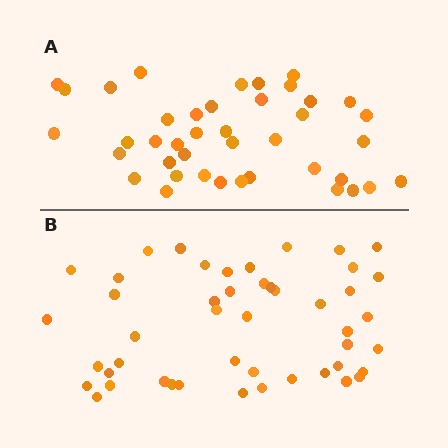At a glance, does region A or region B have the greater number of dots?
Region B (the bottom region) has more dots.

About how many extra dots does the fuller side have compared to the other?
Region B has about 6 more dots than region A.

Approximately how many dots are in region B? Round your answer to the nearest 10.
About 50 dots. (The exact count is 47, which rounds to 50.)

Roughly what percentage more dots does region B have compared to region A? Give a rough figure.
About 15% more.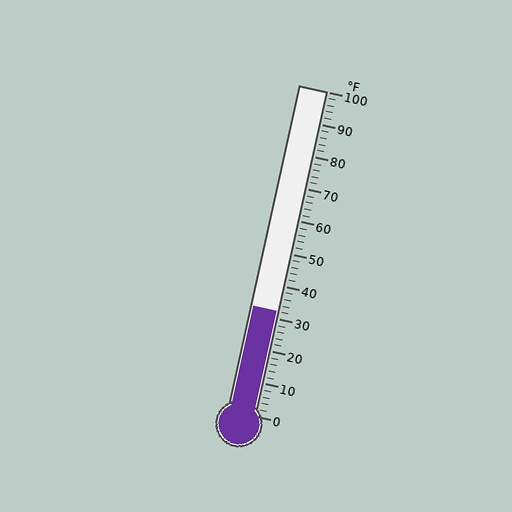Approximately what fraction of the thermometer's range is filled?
The thermometer is filled to approximately 30% of its range.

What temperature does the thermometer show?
The thermometer shows approximately 32°F.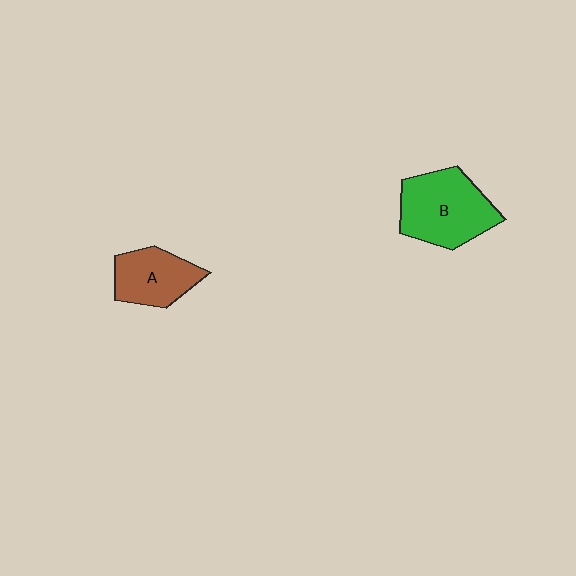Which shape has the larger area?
Shape B (green).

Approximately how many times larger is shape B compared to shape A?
Approximately 1.4 times.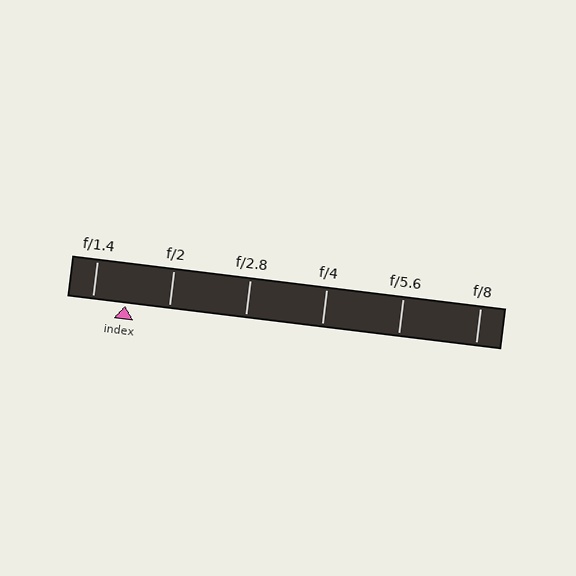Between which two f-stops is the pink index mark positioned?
The index mark is between f/1.4 and f/2.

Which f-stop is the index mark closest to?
The index mark is closest to f/1.4.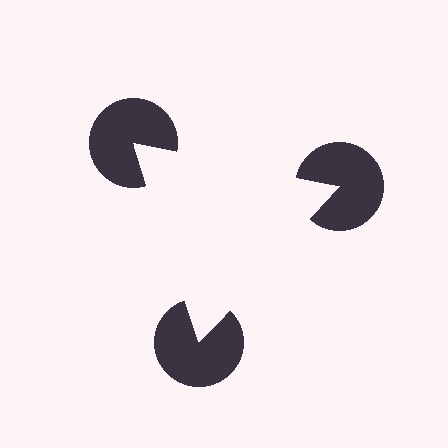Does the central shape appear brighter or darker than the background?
It typically appears slightly brighter than the background, even though no actual brightness change is drawn.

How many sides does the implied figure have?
3 sides.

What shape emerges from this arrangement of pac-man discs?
An illusory triangle — its edges are inferred from the aligned wedge cuts in the pac-man discs, not physically drawn.